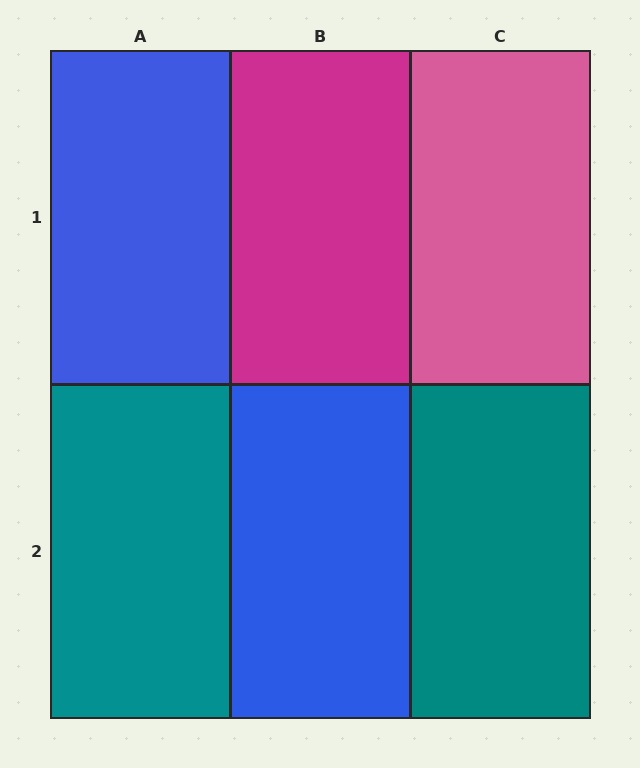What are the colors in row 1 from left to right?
Blue, magenta, pink.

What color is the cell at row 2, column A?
Teal.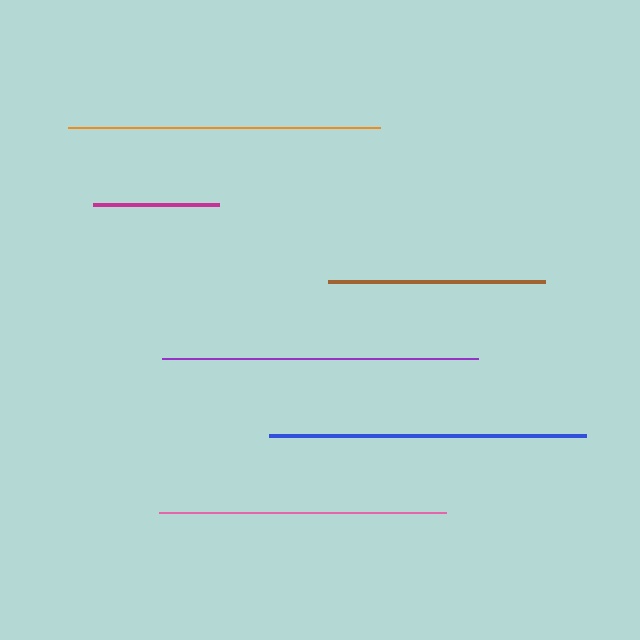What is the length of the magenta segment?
The magenta segment is approximately 126 pixels long.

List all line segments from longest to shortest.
From longest to shortest: blue, purple, orange, pink, brown, magenta.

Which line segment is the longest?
The blue line is the longest at approximately 317 pixels.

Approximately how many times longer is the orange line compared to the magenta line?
The orange line is approximately 2.5 times the length of the magenta line.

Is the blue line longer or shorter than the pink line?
The blue line is longer than the pink line.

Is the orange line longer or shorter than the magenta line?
The orange line is longer than the magenta line.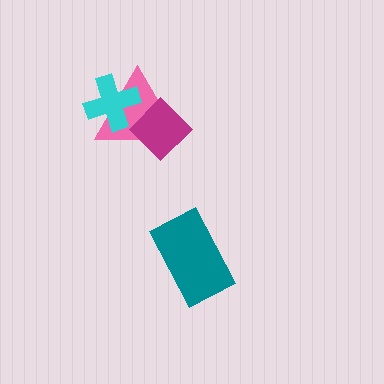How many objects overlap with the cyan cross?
1 object overlaps with the cyan cross.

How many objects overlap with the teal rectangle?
0 objects overlap with the teal rectangle.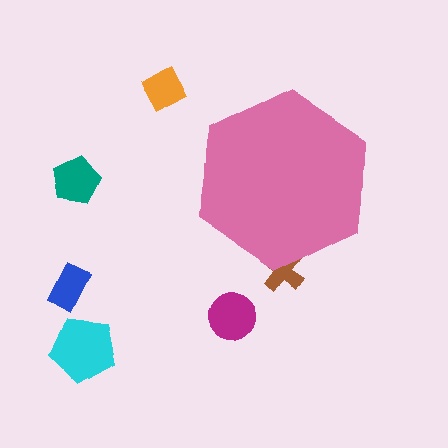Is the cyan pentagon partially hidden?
No, the cyan pentagon is fully visible.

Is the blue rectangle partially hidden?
No, the blue rectangle is fully visible.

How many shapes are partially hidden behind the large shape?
1 shape is partially hidden.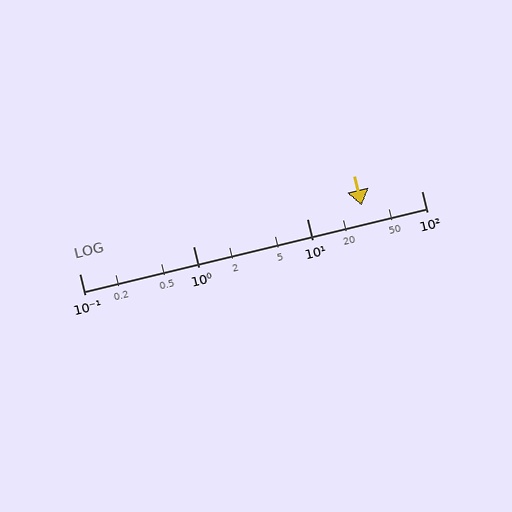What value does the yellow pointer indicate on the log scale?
The pointer indicates approximately 30.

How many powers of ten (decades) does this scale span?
The scale spans 3 decades, from 0.1 to 100.